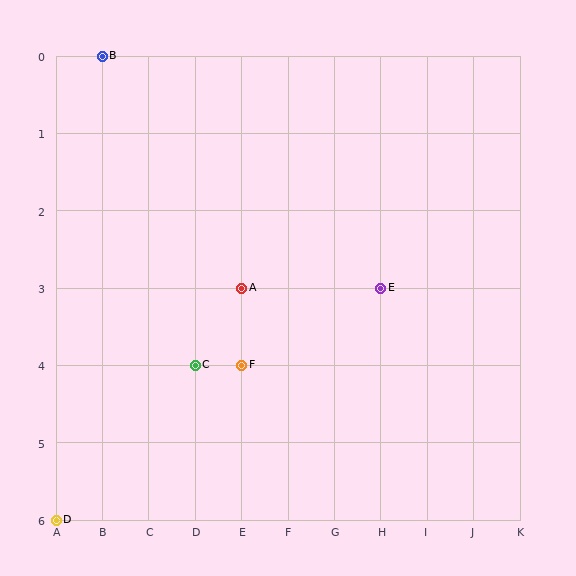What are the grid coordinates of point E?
Point E is at grid coordinates (H, 3).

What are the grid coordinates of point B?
Point B is at grid coordinates (B, 0).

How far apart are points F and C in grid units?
Points F and C are 1 column apart.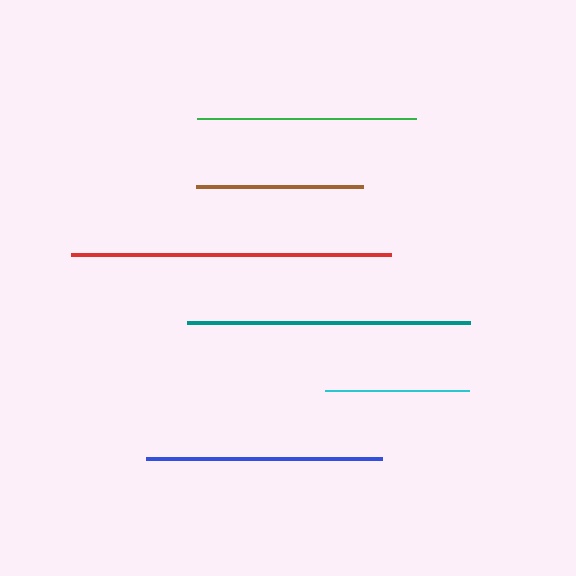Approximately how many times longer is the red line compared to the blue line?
The red line is approximately 1.4 times the length of the blue line.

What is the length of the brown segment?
The brown segment is approximately 167 pixels long.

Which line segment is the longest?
The red line is the longest at approximately 319 pixels.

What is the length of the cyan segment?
The cyan segment is approximately 144 pixels long.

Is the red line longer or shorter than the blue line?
The red line is longer than the blue line.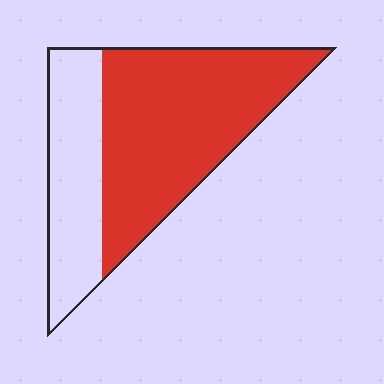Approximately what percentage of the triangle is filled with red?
Approximately 65%.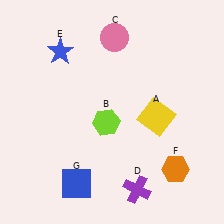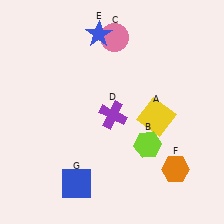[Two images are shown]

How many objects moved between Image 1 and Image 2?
3 objects moved between the two images.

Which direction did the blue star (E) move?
The blue star (E) moved right.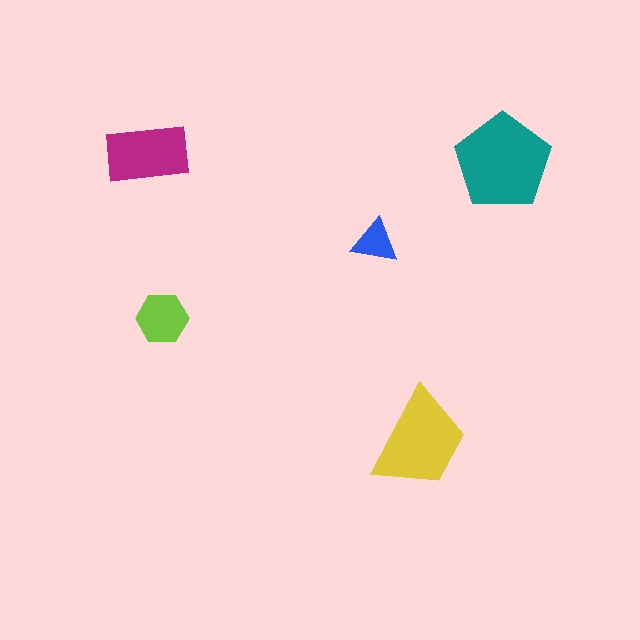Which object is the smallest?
The blue triangle.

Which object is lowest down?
The yellow trapezoid is bottommost.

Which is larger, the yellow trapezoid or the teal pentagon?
The teal pentagon.